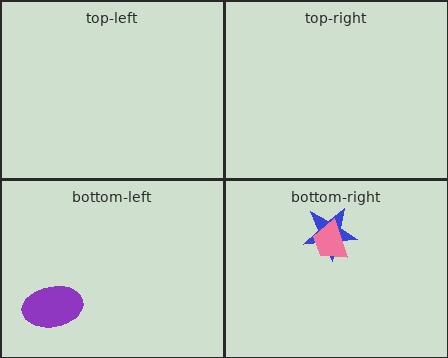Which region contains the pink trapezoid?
The bottom-right region.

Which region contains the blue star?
The bottom-right region.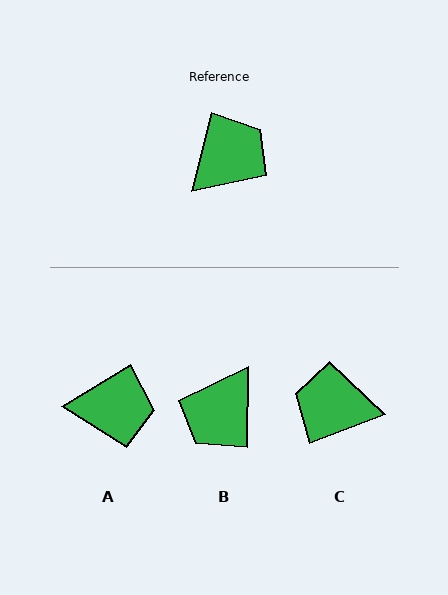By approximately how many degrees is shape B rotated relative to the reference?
Approximately 166 degrees clockwise.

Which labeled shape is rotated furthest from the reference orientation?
B, about 166 degrees away.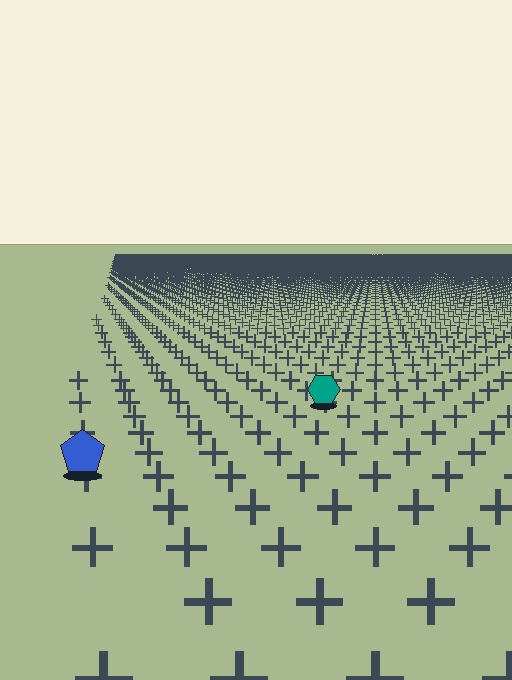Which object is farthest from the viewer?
The teal hexagon is farthest from the viewer. It appears smaller and the ground texture around it is denser.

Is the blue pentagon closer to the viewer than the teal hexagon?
Yes. The blue pentagon is closer — you can tell from the texture gradient: the ground texture is coarser near it.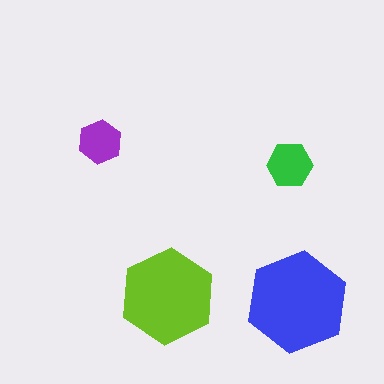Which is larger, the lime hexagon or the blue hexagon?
The blue one.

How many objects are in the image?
There are 4 objects in the image.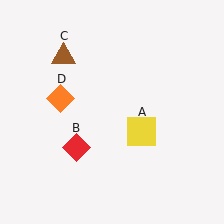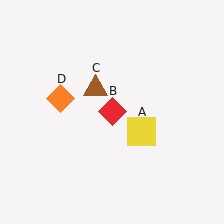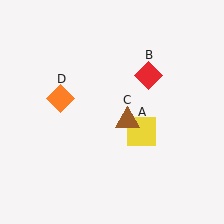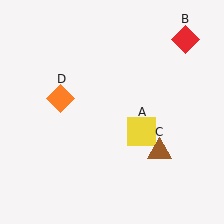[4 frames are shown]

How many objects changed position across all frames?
2 objects changed position: red diamond (object B), brown triangle (object C).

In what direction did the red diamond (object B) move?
The red diamond (object B) moved up and to the right.